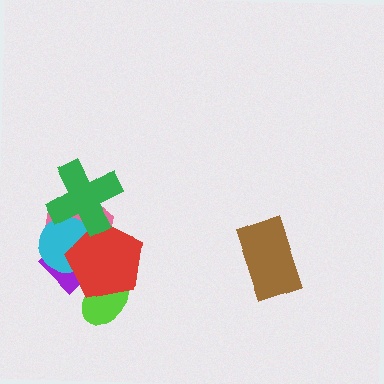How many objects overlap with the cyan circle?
4 objects overlap with the cyan circle.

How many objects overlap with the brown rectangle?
0 objects overlap with the brown rectangle.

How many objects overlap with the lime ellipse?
2 objects overlap with the lime ellipse.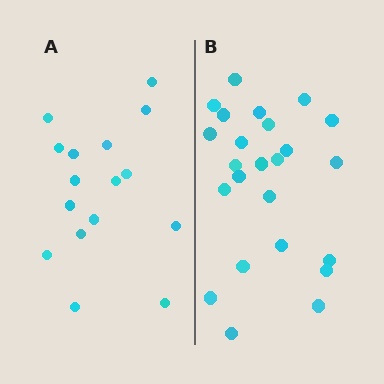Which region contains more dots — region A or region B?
Region B (the right region) has more dots.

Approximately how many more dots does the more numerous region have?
Region B has roughly 8 or so more dots than region A.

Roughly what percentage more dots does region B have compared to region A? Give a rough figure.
About 50% more.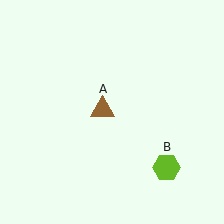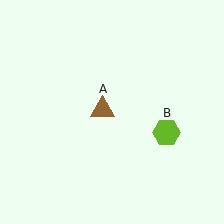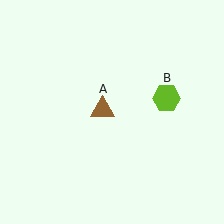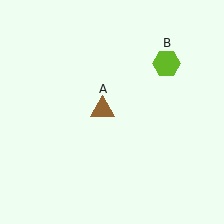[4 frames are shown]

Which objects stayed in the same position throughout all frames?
Brown triangle (object A) remained stationary.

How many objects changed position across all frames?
1 object changed position: lime hexagon (object B).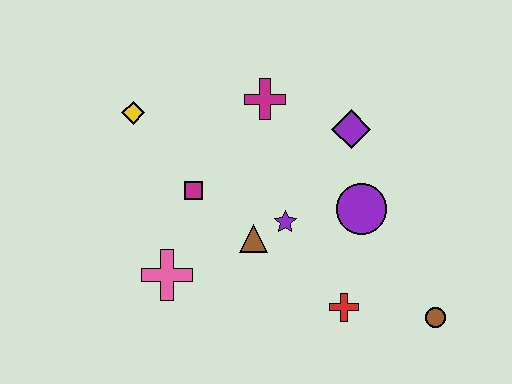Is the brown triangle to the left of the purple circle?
Yes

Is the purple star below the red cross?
No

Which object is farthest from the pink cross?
The brown circle is farthest from the pink cross.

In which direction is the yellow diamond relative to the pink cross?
The yellow diamond is above the pink cross.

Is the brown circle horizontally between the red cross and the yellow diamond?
No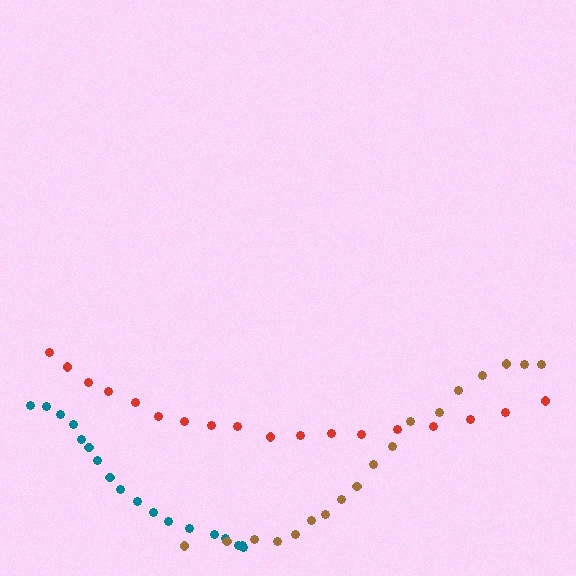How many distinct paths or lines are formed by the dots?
There are 3 distinct paths.